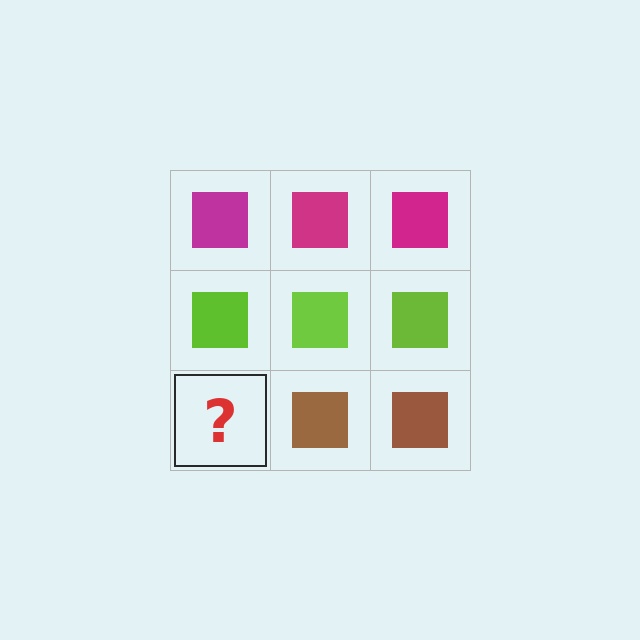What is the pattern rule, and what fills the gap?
The rule is that each row has a consistent color. The gap should be filled with a brown square.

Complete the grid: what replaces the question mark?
The question mark should be replaced with a brown square.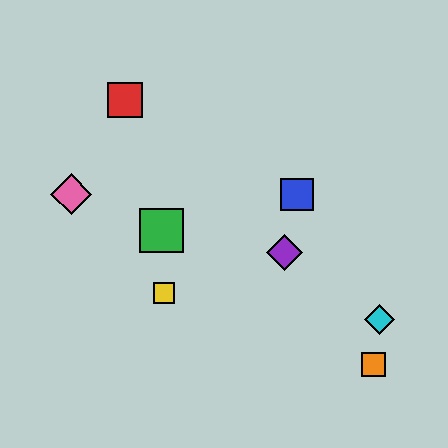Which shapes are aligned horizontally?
The blue square, the pink diamond are aligned horizontally.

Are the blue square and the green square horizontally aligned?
No, the blue square is at y≈194 and the green square is at y≈231.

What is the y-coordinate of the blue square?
The blue square is at y≈194.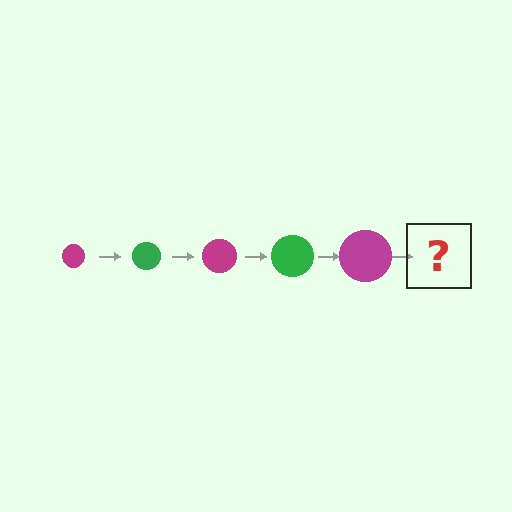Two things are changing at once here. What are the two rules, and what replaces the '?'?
The two rules are that the circle grows larger each step and the color cycles through magenta and green. The '?' should be a green circle, larger than the previous one.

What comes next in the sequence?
The next element should be a green circle, larger than the previous one.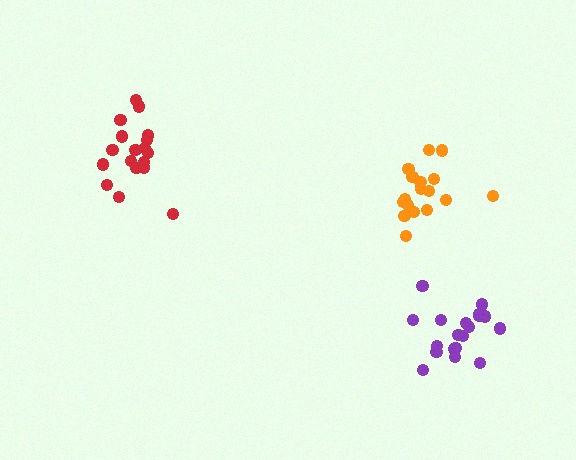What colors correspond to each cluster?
The clusters are colored: red, orange, purple.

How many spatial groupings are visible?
There are 3 spatial groupings.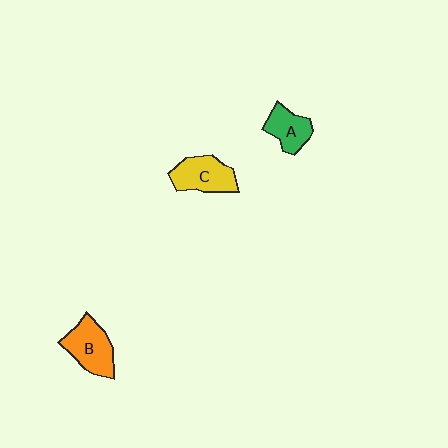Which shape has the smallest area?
Shape A (green).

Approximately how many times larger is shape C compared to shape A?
Approximately 1.3 times.